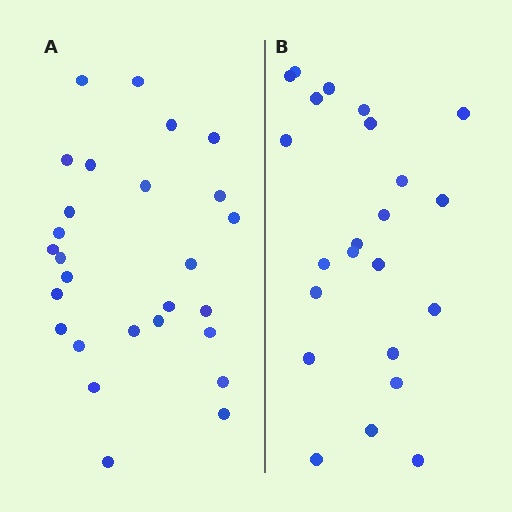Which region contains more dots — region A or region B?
Region A (the left region) has more dots.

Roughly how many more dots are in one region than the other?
Region A has about 4 more dots than region B.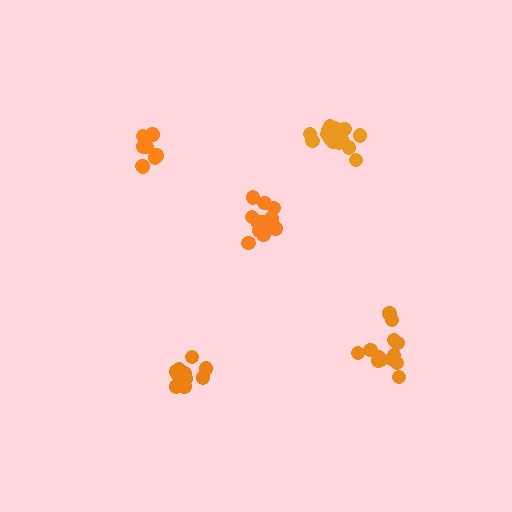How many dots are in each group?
Group 1: 11 dots, Group 2: 14 dots, Group 3: 14 dots, Group 4: 13 dots, Group 5: 9 dots (61 total).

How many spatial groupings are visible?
There are 5 spatial groupings.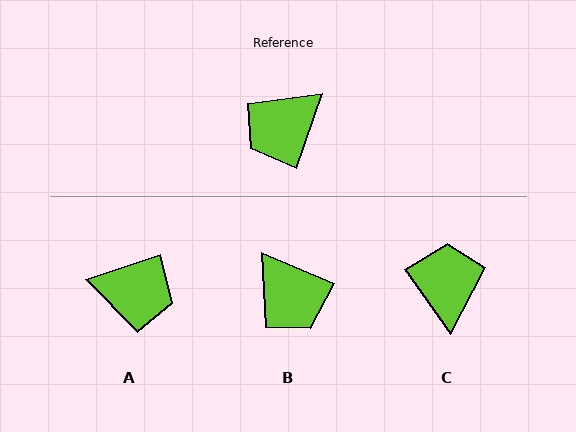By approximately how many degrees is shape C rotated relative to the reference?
Approximately 126 degrees clockwise.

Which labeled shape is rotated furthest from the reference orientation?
A, about 127 degrees away.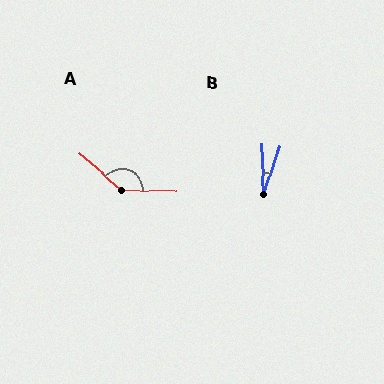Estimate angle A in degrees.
Approximately 139 degrees.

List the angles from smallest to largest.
B (21°), A (139°).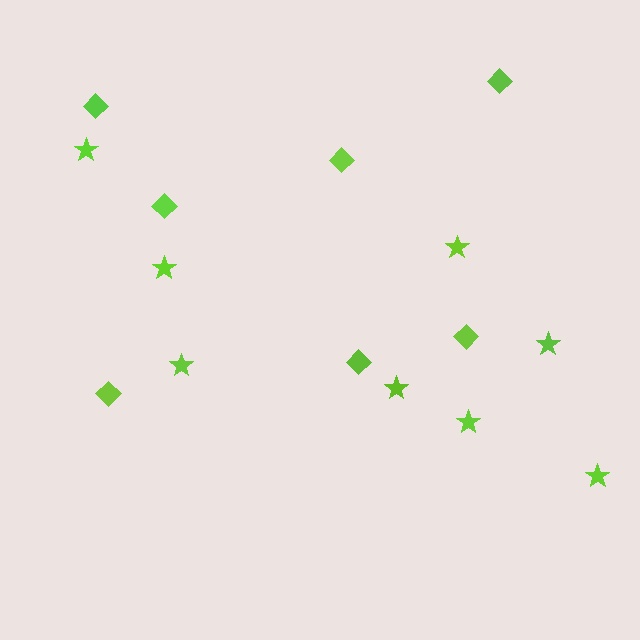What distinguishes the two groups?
There are 2 groups: one group of stars (8) and one group of diamonds (7).